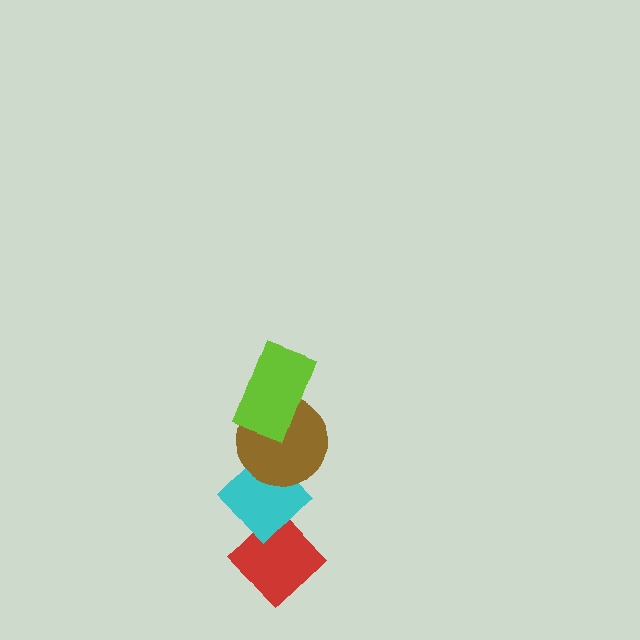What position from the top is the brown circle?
The brown circle is 2nd from the top.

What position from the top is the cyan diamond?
The cyan diamond is 3rd from the top.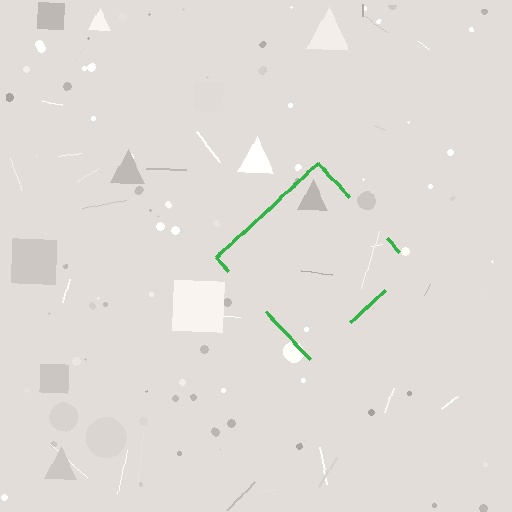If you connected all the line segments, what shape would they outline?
They would outline a diamond.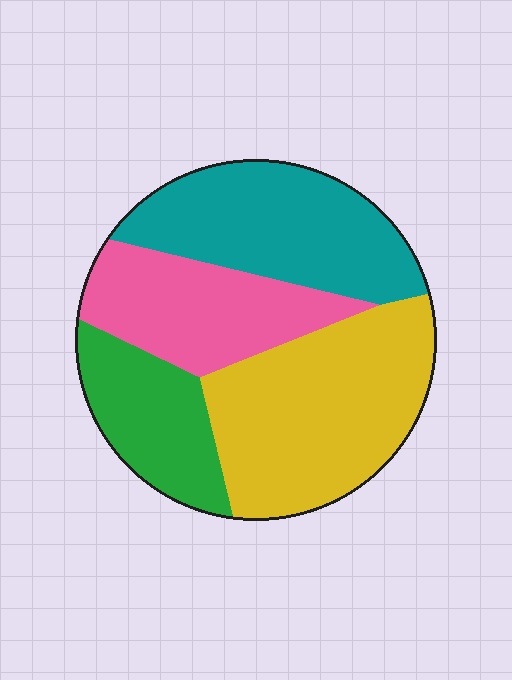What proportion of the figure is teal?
Teal covers roughly 25% of the figure.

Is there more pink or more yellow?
Yellow.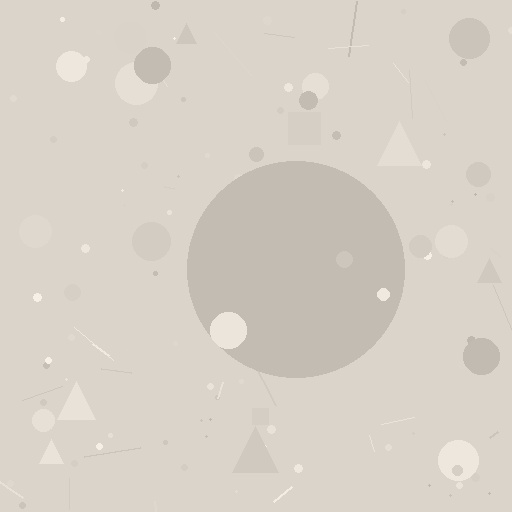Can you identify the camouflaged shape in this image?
The camouflaged shape is a circle.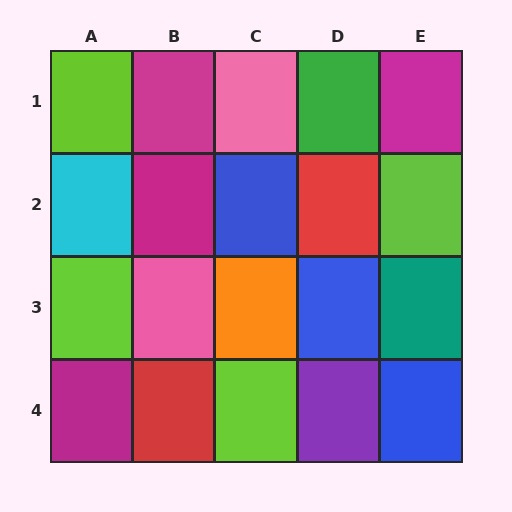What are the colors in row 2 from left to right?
Cyan, magenta, blue, red, lime.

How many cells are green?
1 cell is green.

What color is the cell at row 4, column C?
Lime.